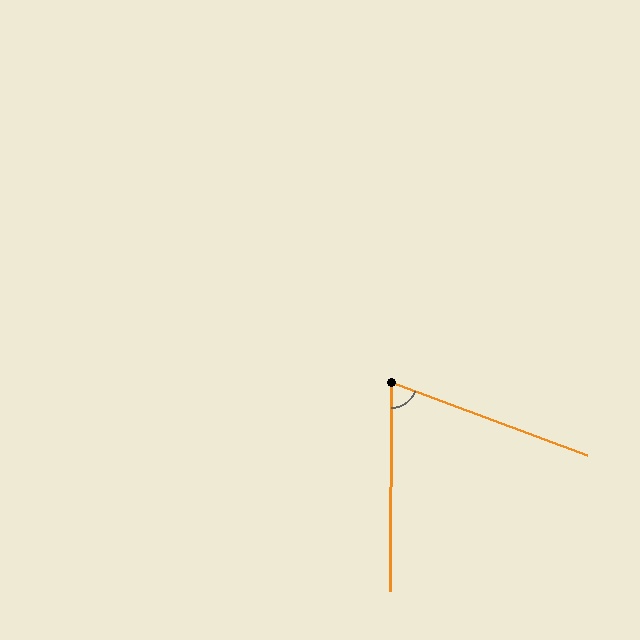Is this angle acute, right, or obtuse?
It is acute.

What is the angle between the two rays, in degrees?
Approximately 70 degrees.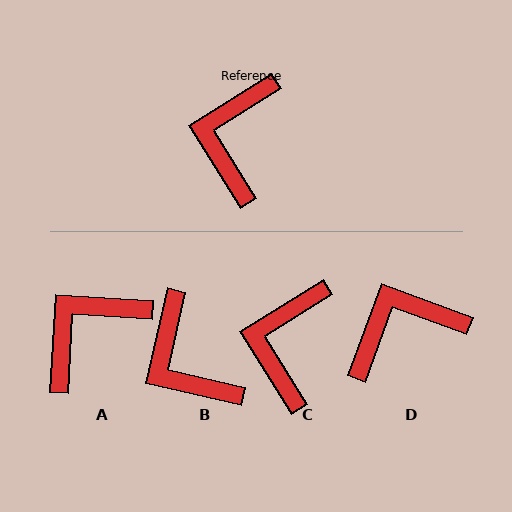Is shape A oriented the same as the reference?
No, it is off by about 35 degrees.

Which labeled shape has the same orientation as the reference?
C.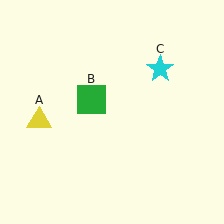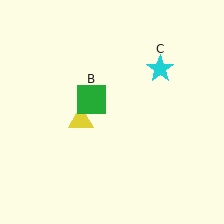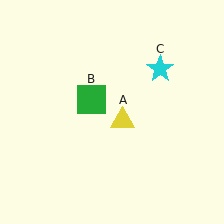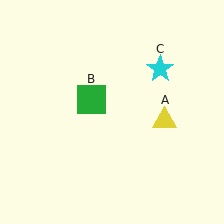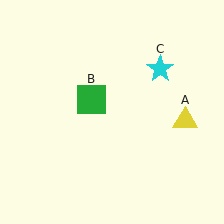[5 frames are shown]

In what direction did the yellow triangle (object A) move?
The yellow triangle (object A) moved right.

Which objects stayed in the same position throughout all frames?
Green square (object B) and cyan star (object C) remained stationary.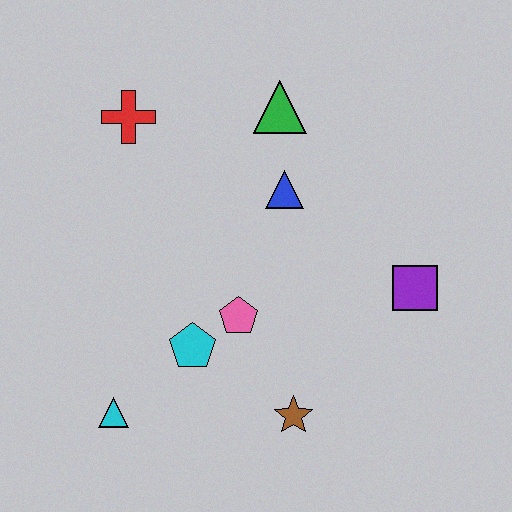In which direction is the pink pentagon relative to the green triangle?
The pink pentagon is below the green triangle.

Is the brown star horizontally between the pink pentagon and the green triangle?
No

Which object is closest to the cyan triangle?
The cyan pentagon is closest to the cyan triangle.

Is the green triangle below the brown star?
No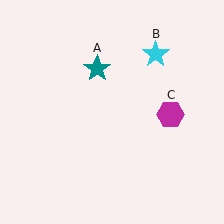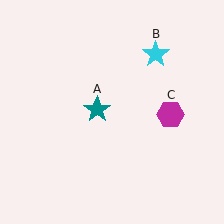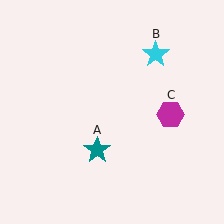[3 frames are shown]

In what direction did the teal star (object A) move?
The teal star (object A) moved down.